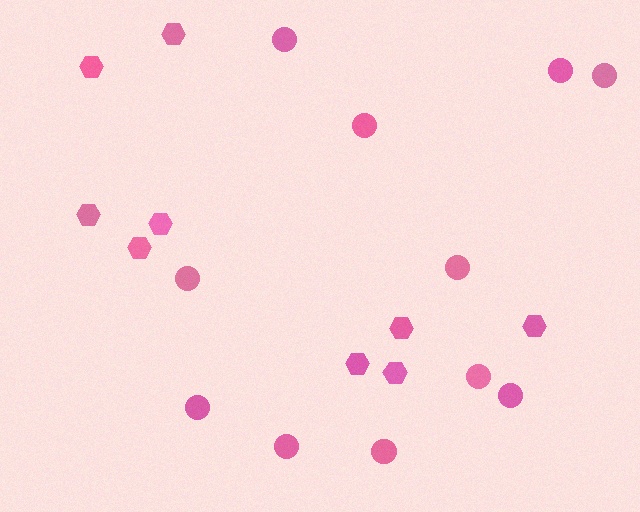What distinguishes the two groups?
There are 2 groups: one group of hexagons (9) and one group of circles (11).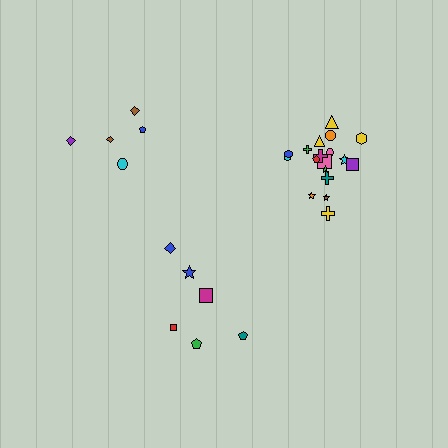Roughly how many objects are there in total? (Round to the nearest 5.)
Roughly 30 objects in total.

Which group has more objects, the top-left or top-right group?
The top-right group.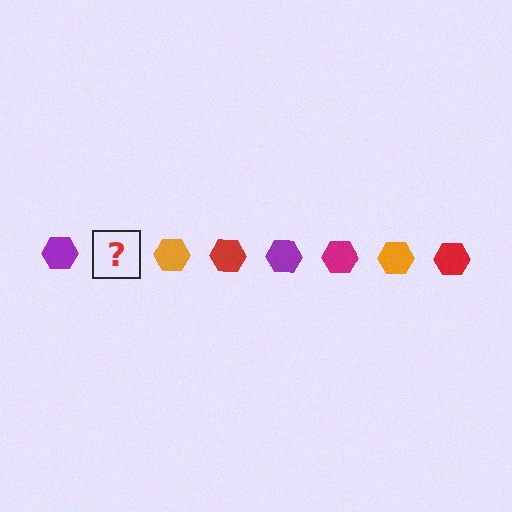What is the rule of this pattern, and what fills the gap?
The rule is that the pattern cycles through purple, magenta, orange, red hexagons. The gap should be filled with a magenta hexagon.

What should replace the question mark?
The question mark should be replaced with a magenta hexagon.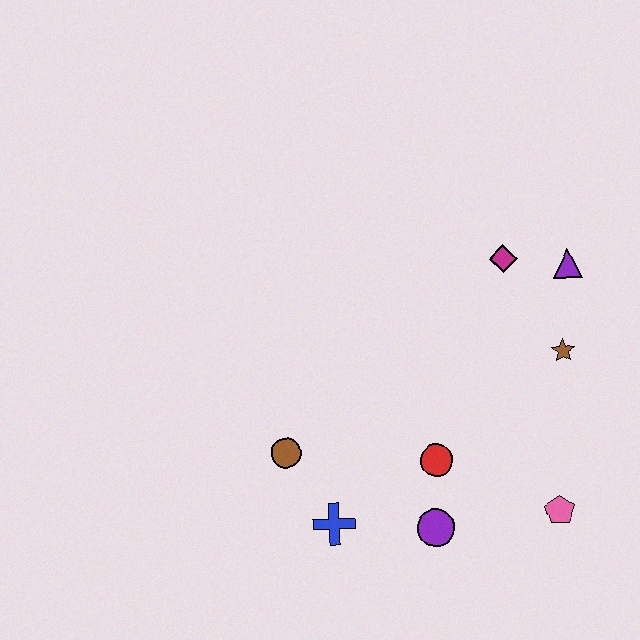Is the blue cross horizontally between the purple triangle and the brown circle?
Yes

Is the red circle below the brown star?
Yes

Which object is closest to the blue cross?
The brown circle is closest to the blue cross.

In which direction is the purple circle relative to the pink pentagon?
The purple circle is to the left of the pink pentagon.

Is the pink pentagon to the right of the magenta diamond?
Yes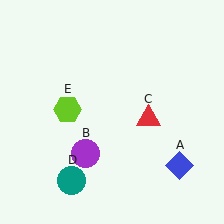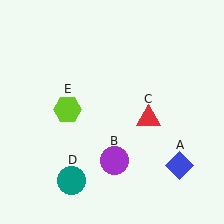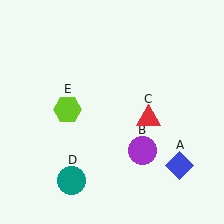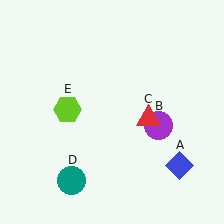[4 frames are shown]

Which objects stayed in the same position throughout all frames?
Blue diamond (object A) and red triangle (object C) and teal circle (object D) and lime hexagon (object E) remained stationary.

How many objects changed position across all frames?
1 object changed position: purple circle (object B).